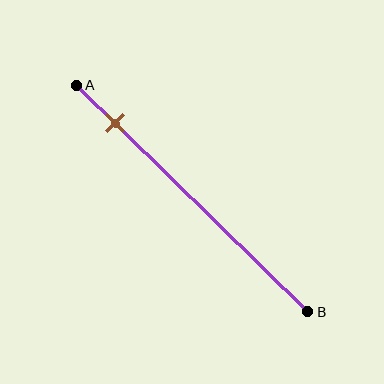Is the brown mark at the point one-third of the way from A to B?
No, the mark is at about 15% from A, not at the 33% one-third point.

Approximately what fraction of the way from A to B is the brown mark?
The brown mark is approximately 15% of the way from A to B.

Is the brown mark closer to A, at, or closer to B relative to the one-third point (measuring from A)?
The brown mark is closer to point A than the one-third point of segment AB.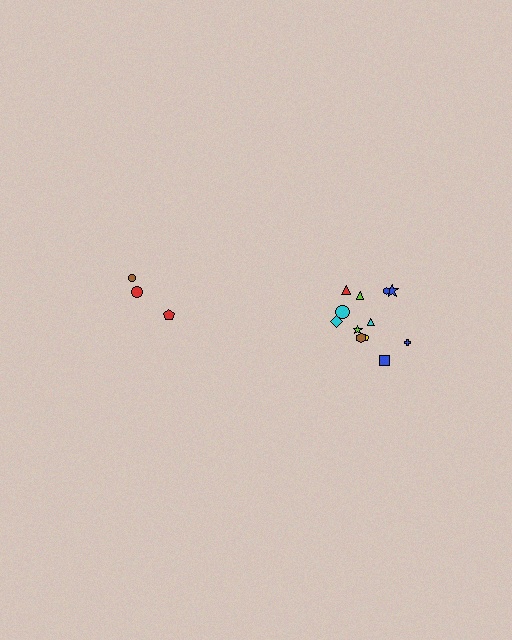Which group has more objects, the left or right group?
The right group.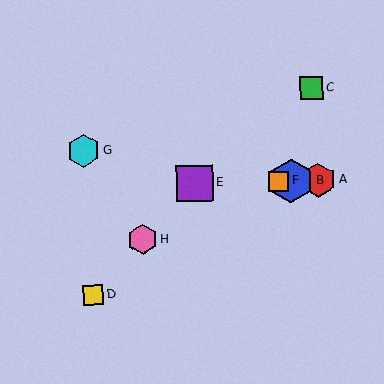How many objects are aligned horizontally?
4 objects (A, B, E, F) are aligned horizontally.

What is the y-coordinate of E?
Object E is at y≈183.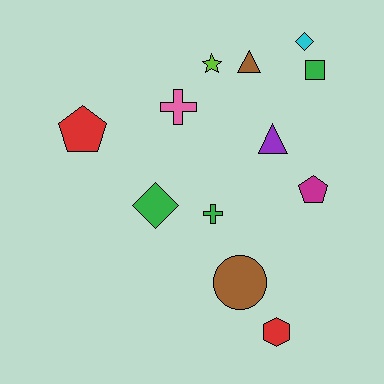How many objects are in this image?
There are 12 objects.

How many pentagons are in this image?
There are 2 pentagons.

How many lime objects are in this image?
There is 1 lime object.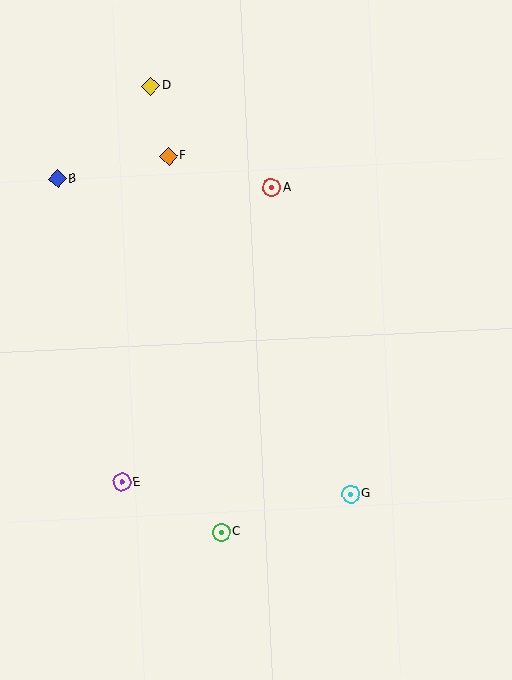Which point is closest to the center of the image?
Point A at (272, 188) is closest to the center.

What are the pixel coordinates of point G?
Point G is at (351, 494).